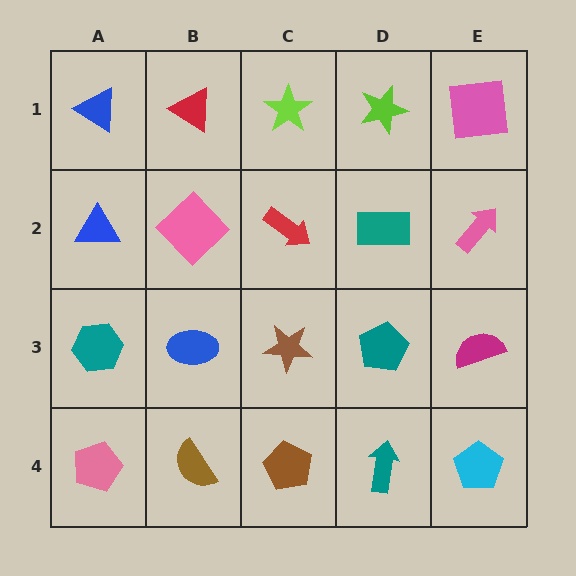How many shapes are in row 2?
5 shapes.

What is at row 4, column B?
A brown semicircle.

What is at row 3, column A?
A teal hexagon.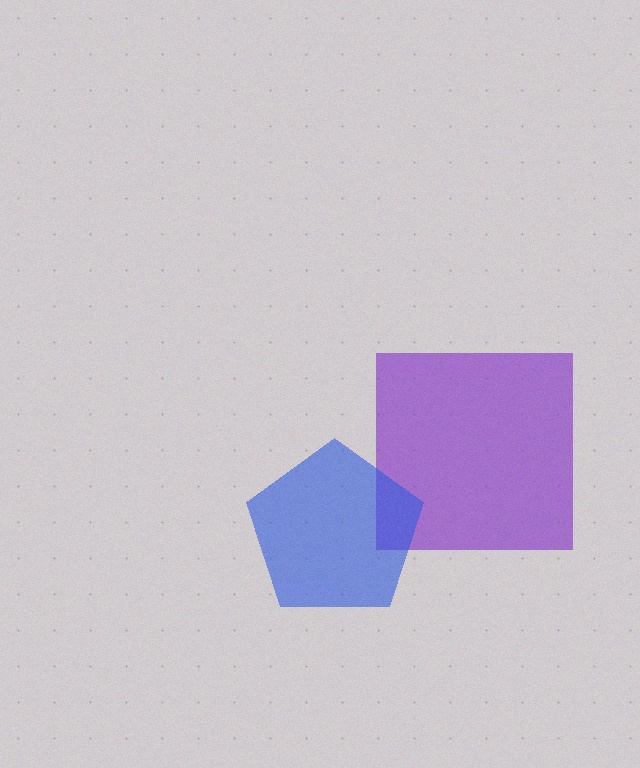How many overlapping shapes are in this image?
There are 2 overlapping shapes in the image.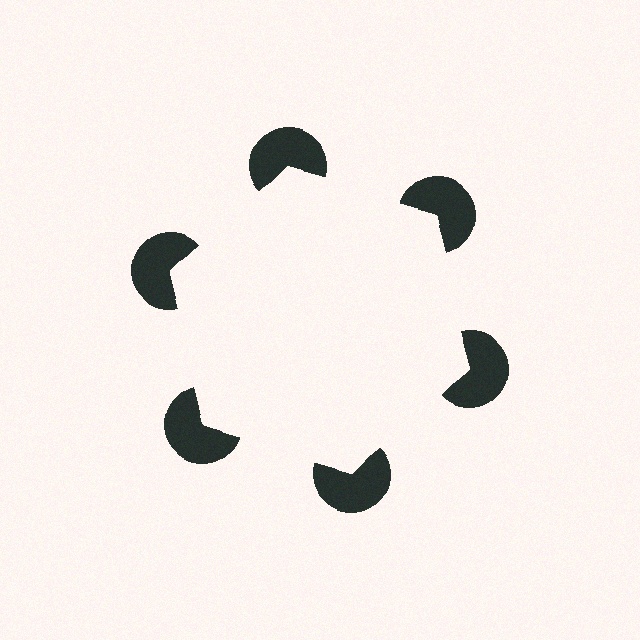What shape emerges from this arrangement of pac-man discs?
An illusory hexagon — its edges are inferred from the aligned wedge cuts in the pac-man discs, not physically drawn.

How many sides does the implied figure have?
6 sides.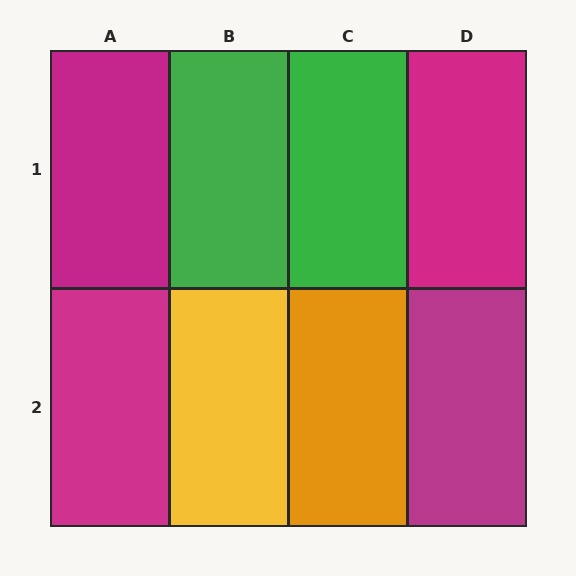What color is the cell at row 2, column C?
Orange.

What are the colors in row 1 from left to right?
Magenta, green, green, magenta.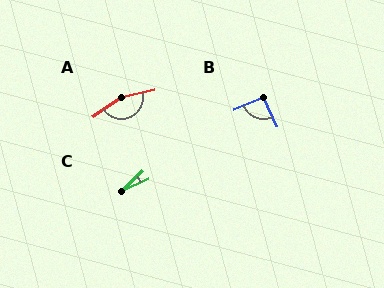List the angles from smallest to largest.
C (18°), B (92°), A (158°).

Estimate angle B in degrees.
Approximately 92 degrees.